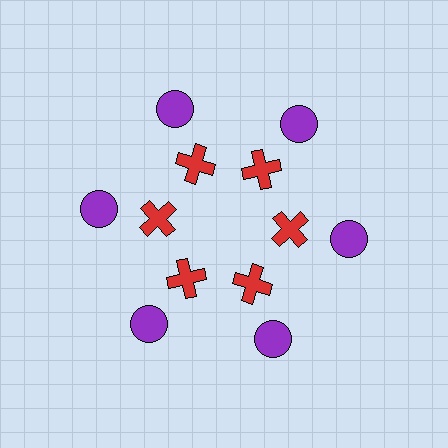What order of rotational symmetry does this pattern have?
This pattern has 6-fold rotational symmetry.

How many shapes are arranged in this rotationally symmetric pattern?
There are 12 shapes, arranged in 6 groups of 2.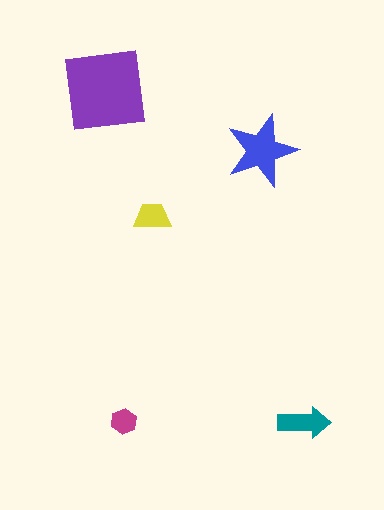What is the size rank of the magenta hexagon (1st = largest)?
5th.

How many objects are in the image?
There are 5 objects in the image.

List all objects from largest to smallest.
The purple square, the blue star, the teal arrow, the yellow trapezoid, the magenta hexagon.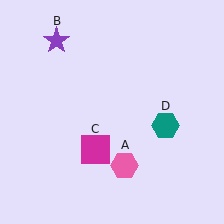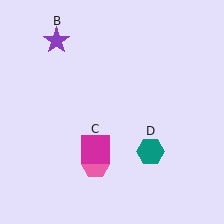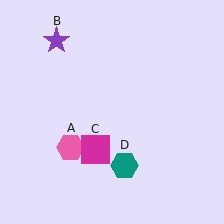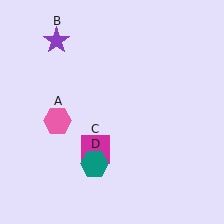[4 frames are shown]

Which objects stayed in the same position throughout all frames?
Purple star (object B) and magenta square (object C) remained stationary.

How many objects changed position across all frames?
2 objects changed position: pink hexagon (object A), teal hexagon (object D).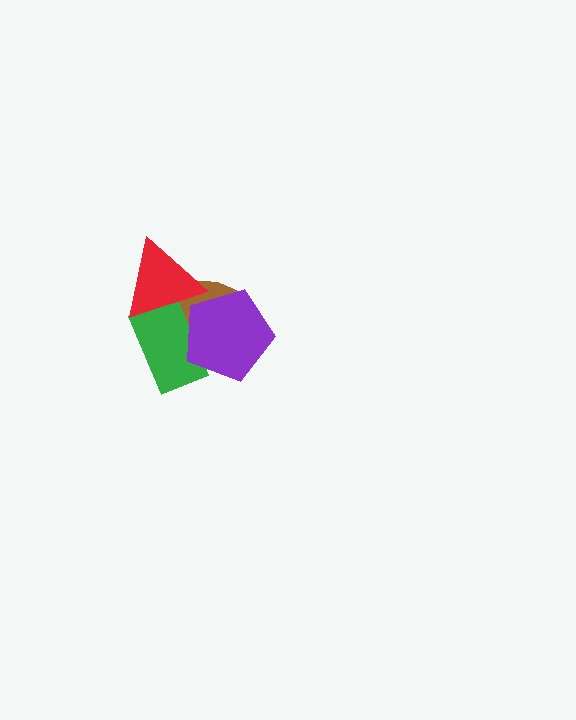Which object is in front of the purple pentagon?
The red triangle is in front of the purple pentagon.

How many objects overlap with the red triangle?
3 objects overlap with the red triangle.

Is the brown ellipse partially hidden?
Yes, it is partially covered by another shape.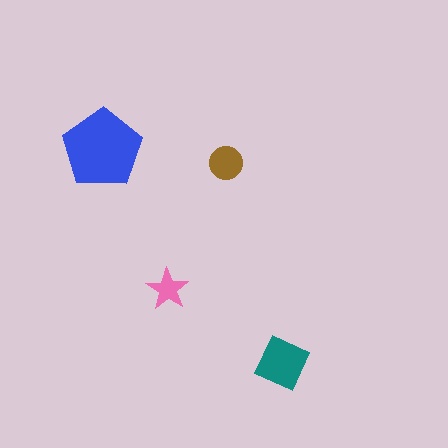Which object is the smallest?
The pink star.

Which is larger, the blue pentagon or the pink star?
The blue pentagon.